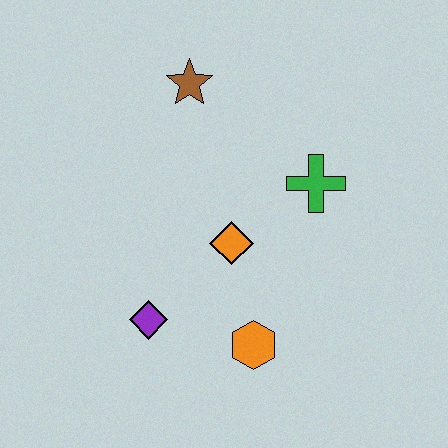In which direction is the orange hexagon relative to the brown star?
The orange hexagon is below the brown star.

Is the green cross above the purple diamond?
Yes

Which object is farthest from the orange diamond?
The brown star is farthest from the orange diamond.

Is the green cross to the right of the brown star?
Yes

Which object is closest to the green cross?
The orange diamond is closest to the green cross.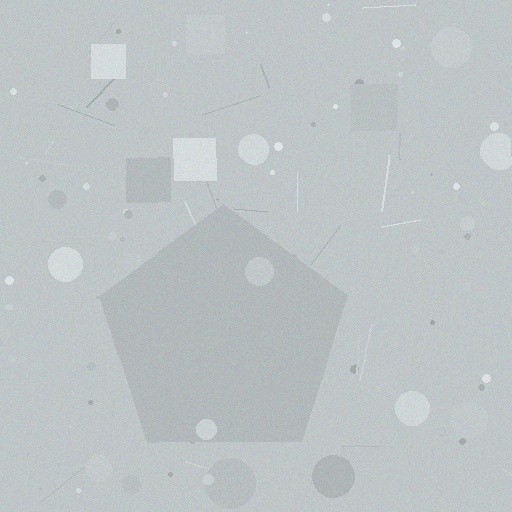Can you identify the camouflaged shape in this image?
The camouflaged shape is a pentagon.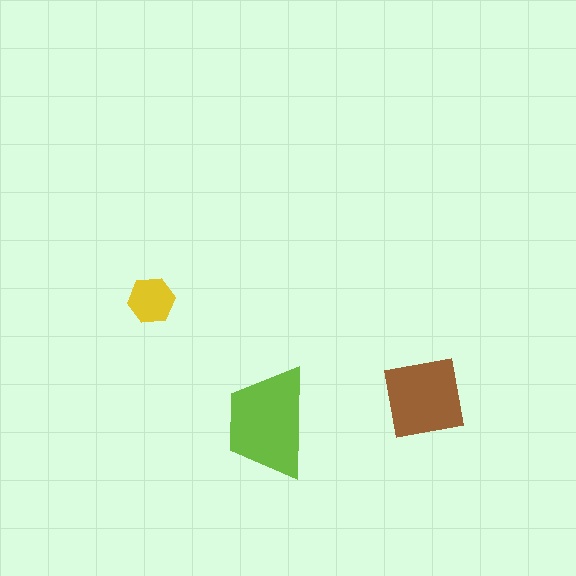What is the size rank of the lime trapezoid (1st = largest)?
1st.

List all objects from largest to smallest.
The lime trapezoid, the brown square, the yellow hexagon.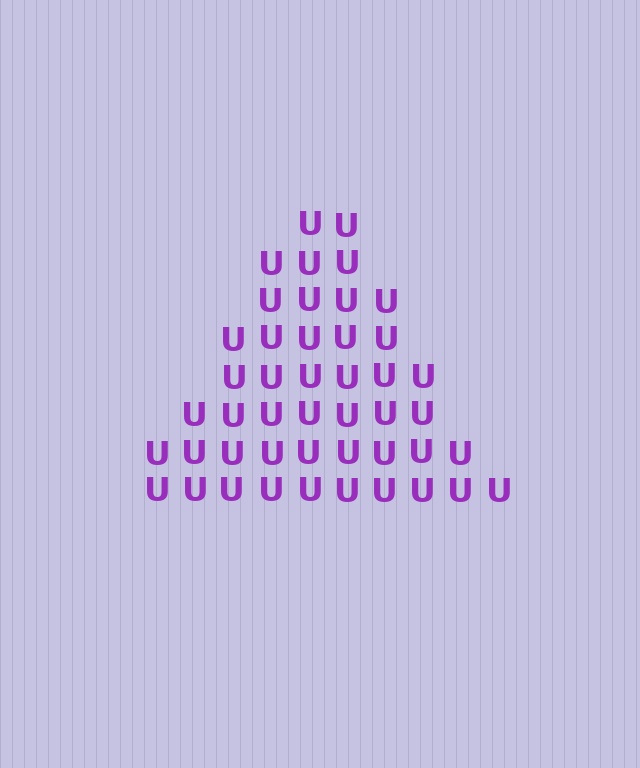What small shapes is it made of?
It is made of small letter U's.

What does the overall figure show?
The overall figure shows a triangle.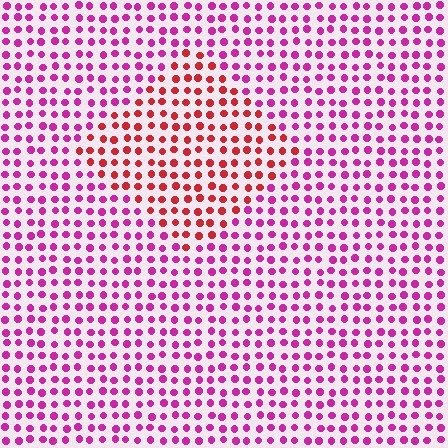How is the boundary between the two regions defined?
The boundary is defined purely by a slight shift in hue (about 42 degrees). Spacing, size, and orientation are identical on both sides.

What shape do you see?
I see a diamond.